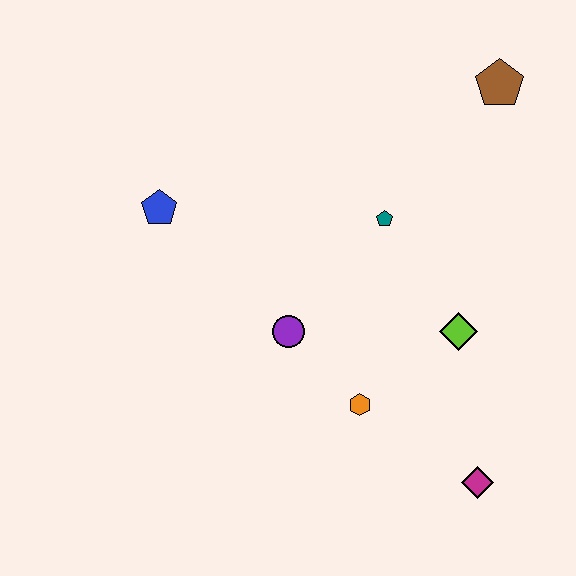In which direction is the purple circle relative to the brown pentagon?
The purple circle is below the brown pentagon.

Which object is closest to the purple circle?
The orange hexagon is closest to the purple circle.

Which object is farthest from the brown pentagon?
The magenta diamond is farthest from the brown pentagon.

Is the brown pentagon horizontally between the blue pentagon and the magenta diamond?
No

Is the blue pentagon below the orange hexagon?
No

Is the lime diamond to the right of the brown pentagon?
No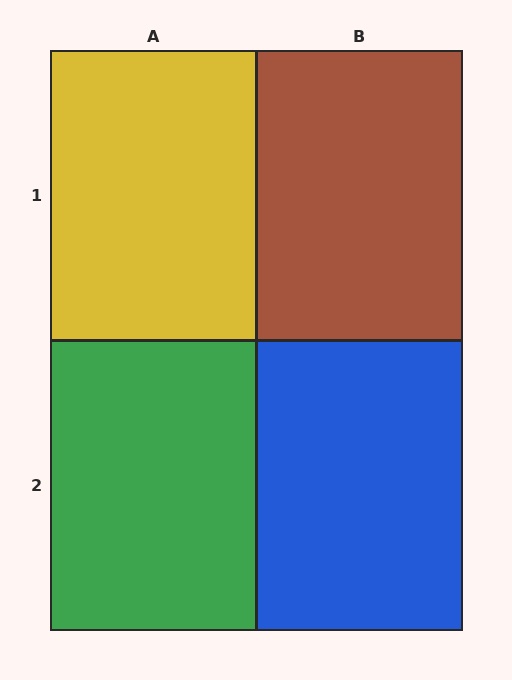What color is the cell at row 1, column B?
Brown.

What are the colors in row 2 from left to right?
Green, blue.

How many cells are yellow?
1 cell is yellow.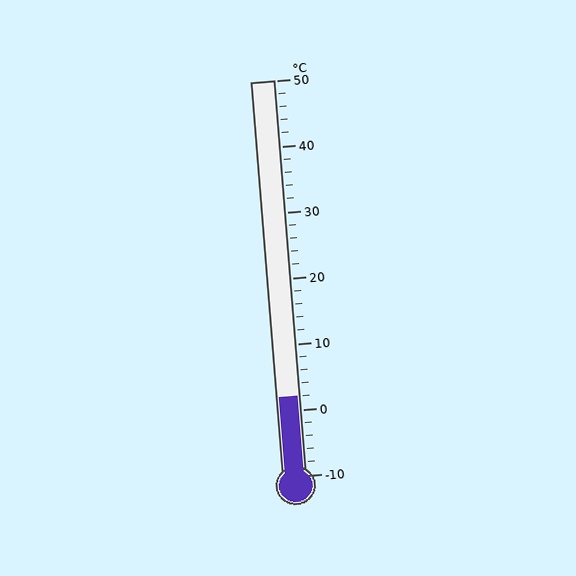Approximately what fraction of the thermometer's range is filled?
The thermometer is filled to approximately 20% of its range.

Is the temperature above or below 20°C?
The temperature is below 20°C.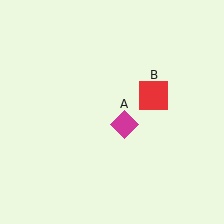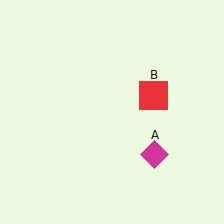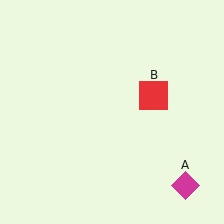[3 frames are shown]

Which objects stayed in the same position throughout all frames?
Red square (object B) remained stationary.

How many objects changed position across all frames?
1 object changed position: magenta diamond (object A).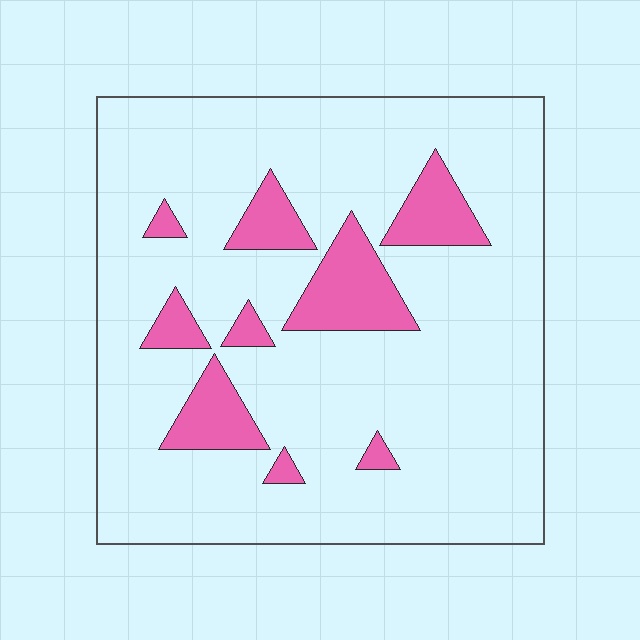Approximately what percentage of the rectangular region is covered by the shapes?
Approximately 15%.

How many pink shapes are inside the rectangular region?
9.